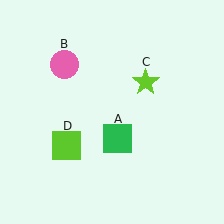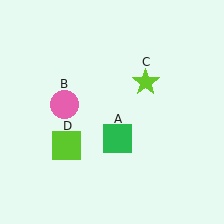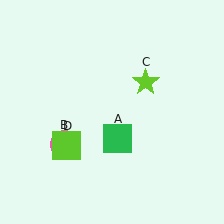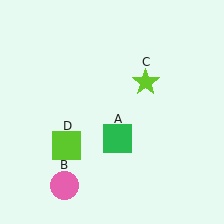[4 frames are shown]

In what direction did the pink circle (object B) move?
The pink circle (object B) moved down.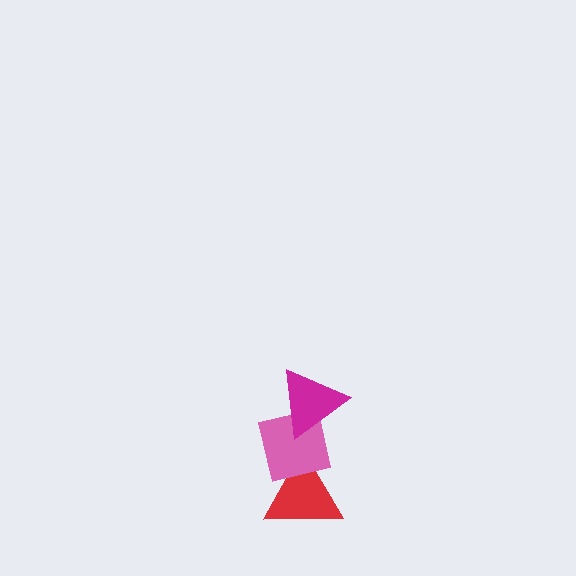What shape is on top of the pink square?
The magenta triangle is on top of the pink square.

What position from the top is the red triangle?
The red triangle is 3rd from the top.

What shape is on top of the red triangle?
The pink square is on top of the red triangle.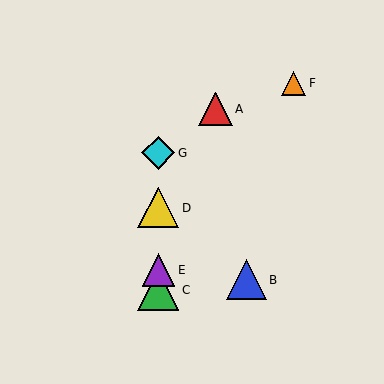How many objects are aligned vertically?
4 objects (C, D, E, G) are aligned vertically.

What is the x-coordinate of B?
Object B is at x≈246.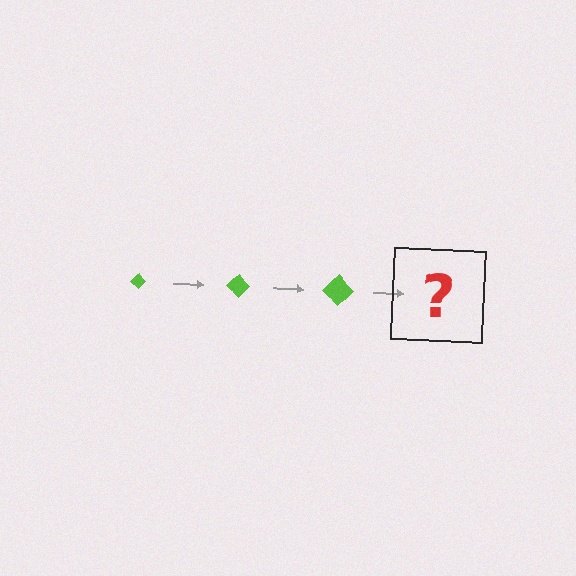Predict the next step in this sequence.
The next step is a lime diamond, larger than the previous one.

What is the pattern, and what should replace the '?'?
The pattern is that the diamond gets progressively larger each step. The '?' should be a lime diamond, larger than the previous one.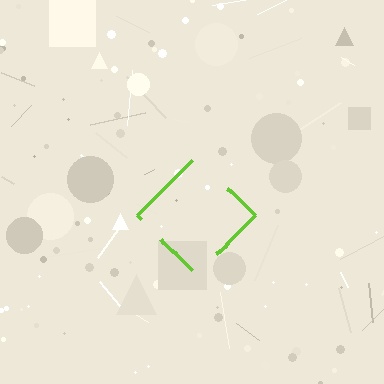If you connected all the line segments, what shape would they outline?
They would outline a diamond.